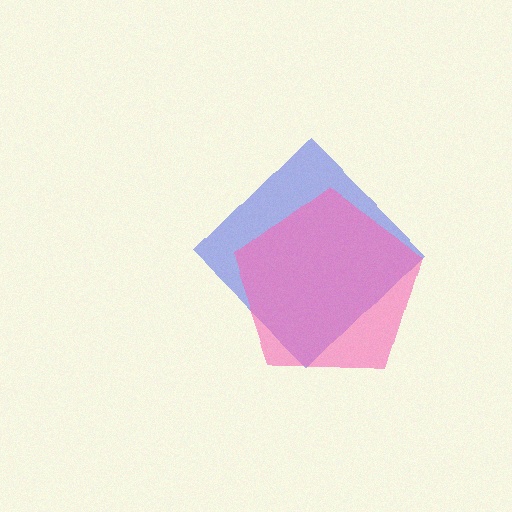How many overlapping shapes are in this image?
There are 2 overlapping shapes in the image.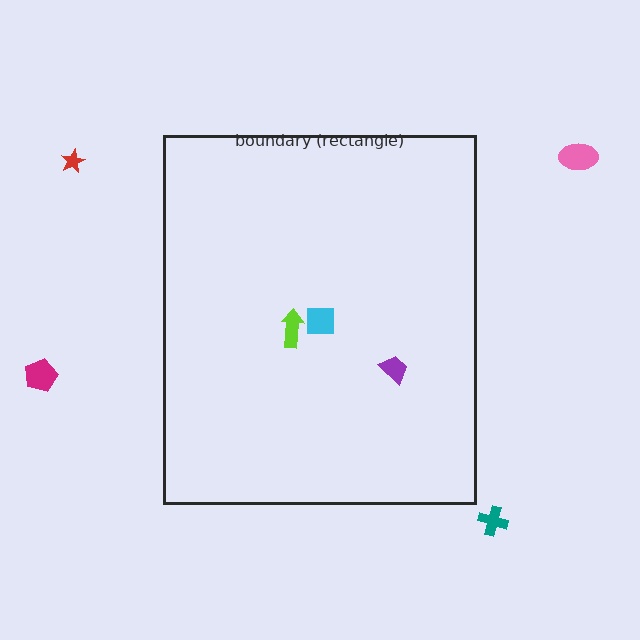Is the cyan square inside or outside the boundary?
Inside.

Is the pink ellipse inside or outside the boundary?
Outside.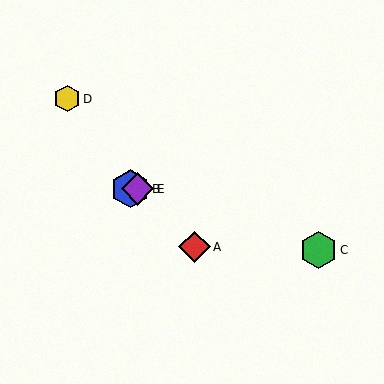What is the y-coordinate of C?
Object C is at y≈250.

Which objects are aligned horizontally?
Objects B, E are aligned horizontally.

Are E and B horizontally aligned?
Yes, both are at y≈189.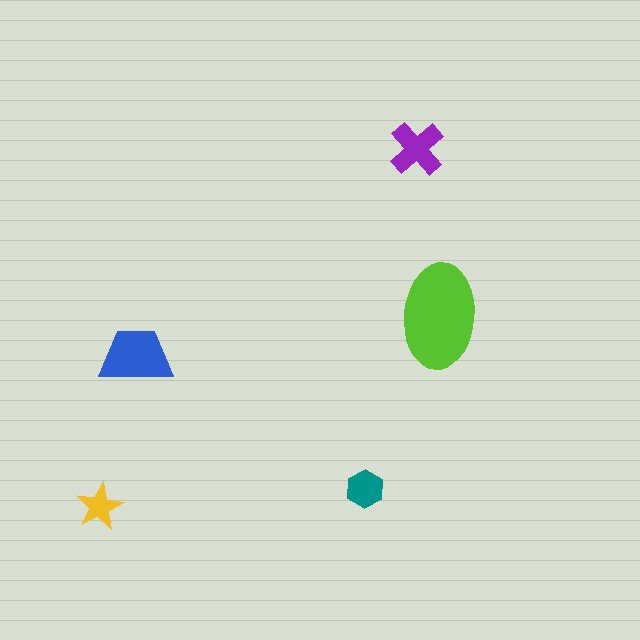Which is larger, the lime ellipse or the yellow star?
The lime ellipse.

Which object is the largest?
The lime ellipse.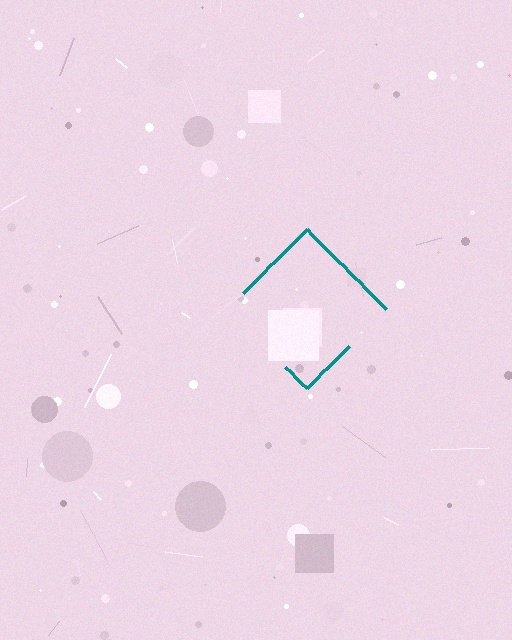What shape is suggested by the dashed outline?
The dashed outline suggests a diamond.